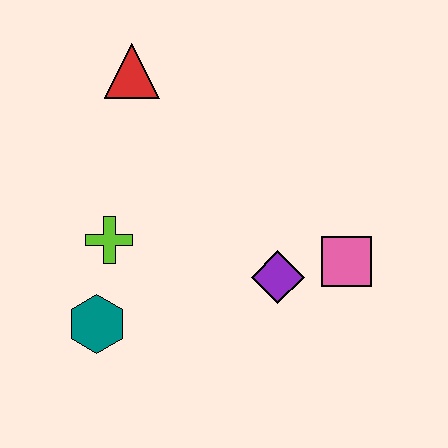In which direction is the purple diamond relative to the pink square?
The purple diamond is to the left of the pink square.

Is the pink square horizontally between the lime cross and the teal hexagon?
No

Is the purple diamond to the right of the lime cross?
Yes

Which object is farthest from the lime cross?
The pink square is farthest from the lime cross.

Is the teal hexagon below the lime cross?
Yes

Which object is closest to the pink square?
The purple diamond is closest to the pink square.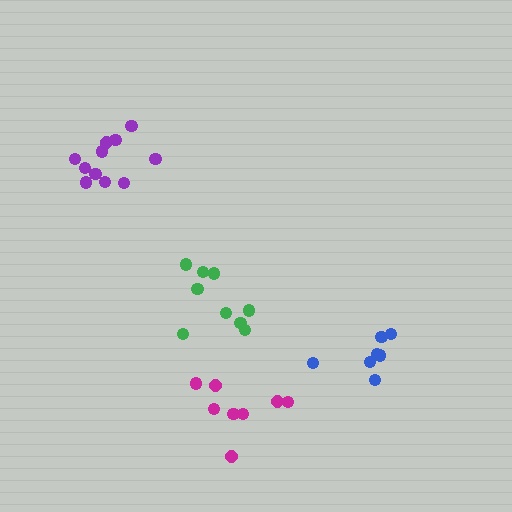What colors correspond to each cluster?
The clusters are colored: blue, green, purple, magenta.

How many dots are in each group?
Group 1: 7 dots, Group 2: 9 dots, Group 3: 11 dots, Group 4: 8 dots (35 total).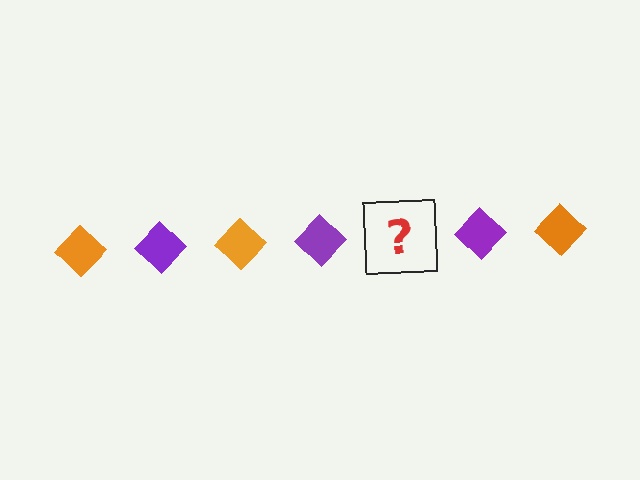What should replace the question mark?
The question mark should be replaced with an orange diamond.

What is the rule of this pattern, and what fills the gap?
The rule is that the pattern cycles through orange, purple diamonds. The gap should be filled with an orange diamond.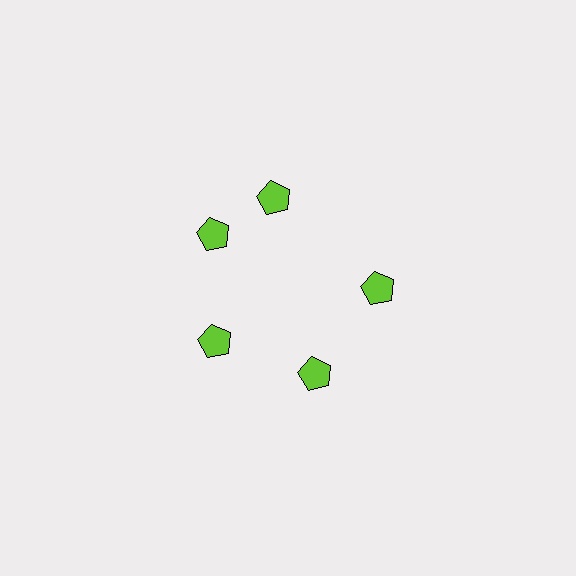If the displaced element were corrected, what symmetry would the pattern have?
It would have 5-fold rotational symmetry — the pattern would map onto itself every 72 degrees.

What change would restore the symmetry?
The symmetry would be restored by rotating it back into even spacing with its neighbors so that all 5 pentagons sit at equal angles and equal distance from the center.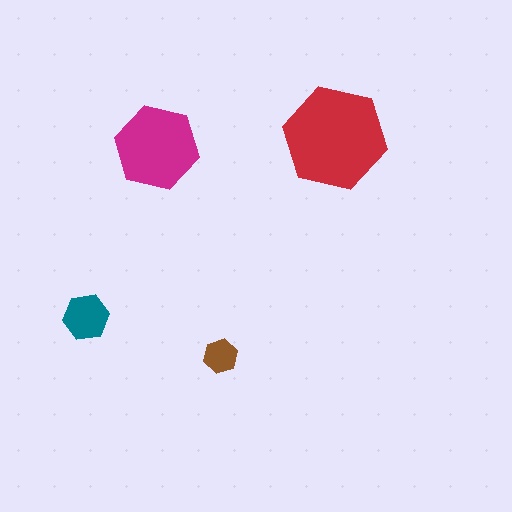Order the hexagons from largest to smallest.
the red one, the magenta one, the teal one, the brown one.